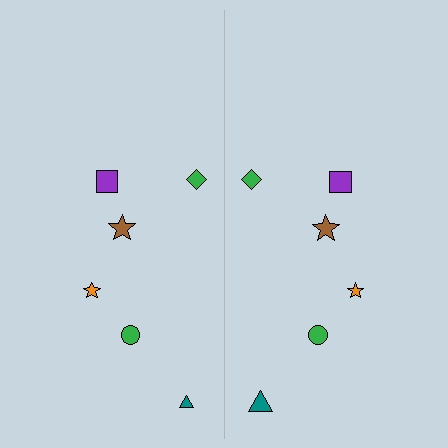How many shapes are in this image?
There are 12 shapes in this image.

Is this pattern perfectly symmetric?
No, the pattern is not perfectly symmetric. The teal triangle on the right side has a different size than its mirror counterpart.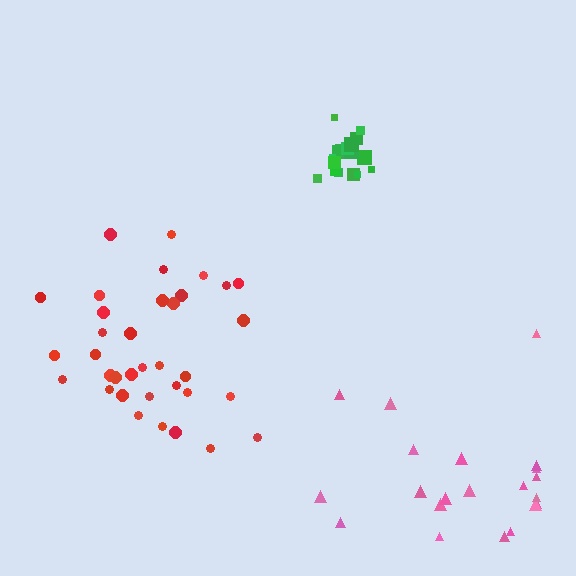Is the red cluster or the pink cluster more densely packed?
Red.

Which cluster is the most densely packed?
Green.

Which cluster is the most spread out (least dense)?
Pink.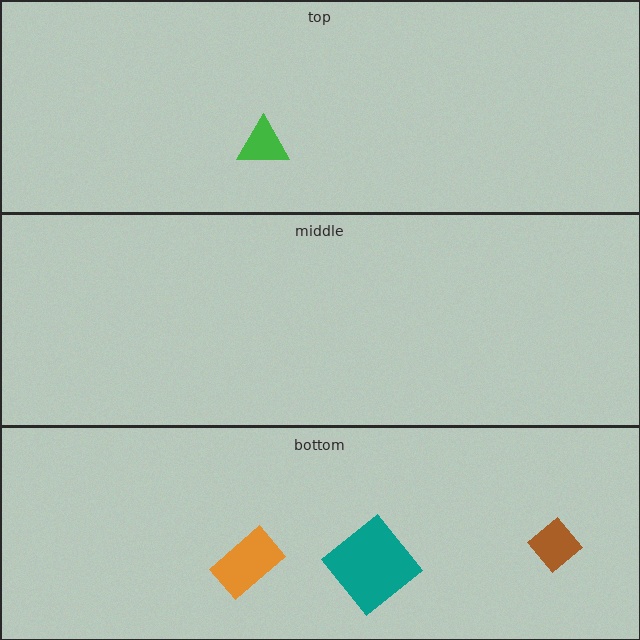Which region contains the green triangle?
The top region.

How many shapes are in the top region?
1.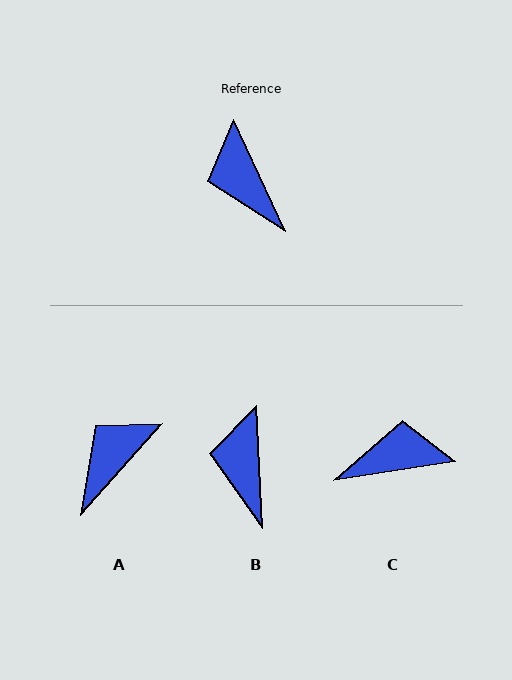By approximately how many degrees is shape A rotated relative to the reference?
Approximately 67 degrees clockwise.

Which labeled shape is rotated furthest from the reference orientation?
C, about 106 degrees away.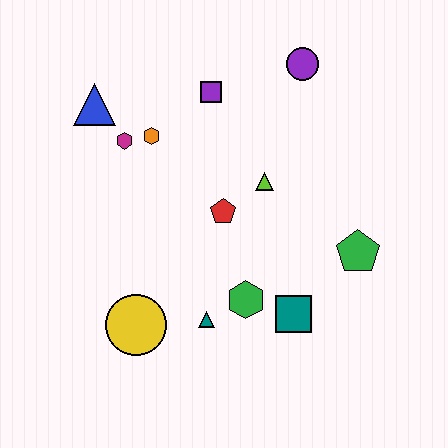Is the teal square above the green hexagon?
No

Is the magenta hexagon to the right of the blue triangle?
Yes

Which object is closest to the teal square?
The green hexagon is closest to the teal square.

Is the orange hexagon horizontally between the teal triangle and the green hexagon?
No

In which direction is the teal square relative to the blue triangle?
The teal square is below the blue triangle.